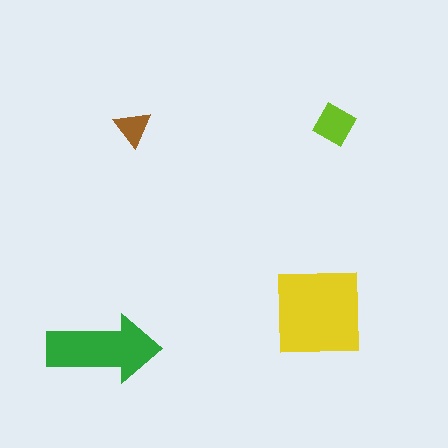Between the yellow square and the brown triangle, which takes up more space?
The yellow square.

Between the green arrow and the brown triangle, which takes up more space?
The green arrow.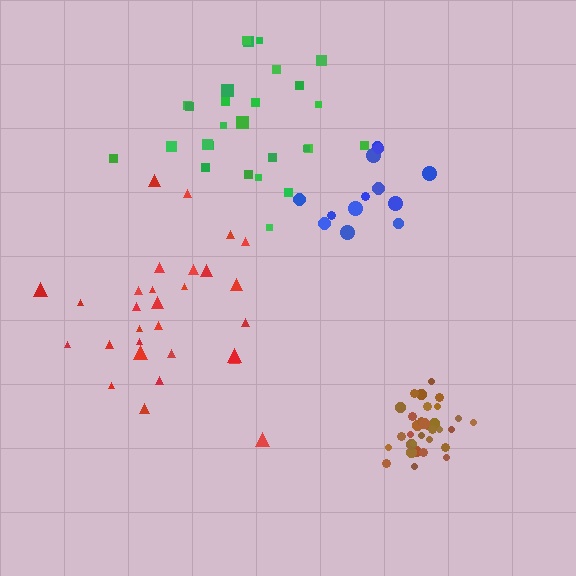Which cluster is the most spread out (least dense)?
Blue.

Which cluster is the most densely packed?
Brown.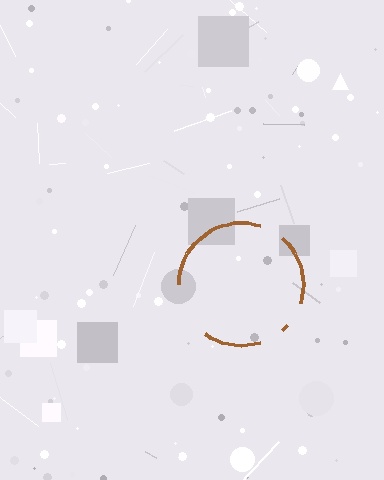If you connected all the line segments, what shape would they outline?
They would outline a circle.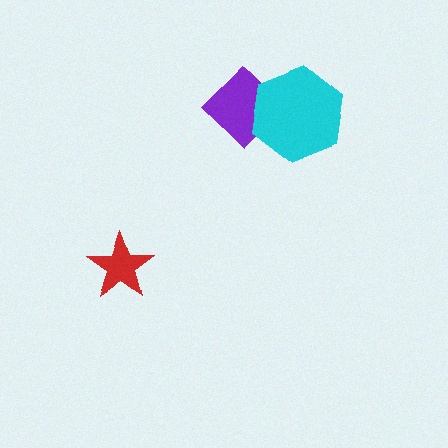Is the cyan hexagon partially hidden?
No, no other shape covers it.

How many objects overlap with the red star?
0 objects overlap with the red star.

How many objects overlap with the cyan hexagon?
1 object overlaps with the cyan hexagon.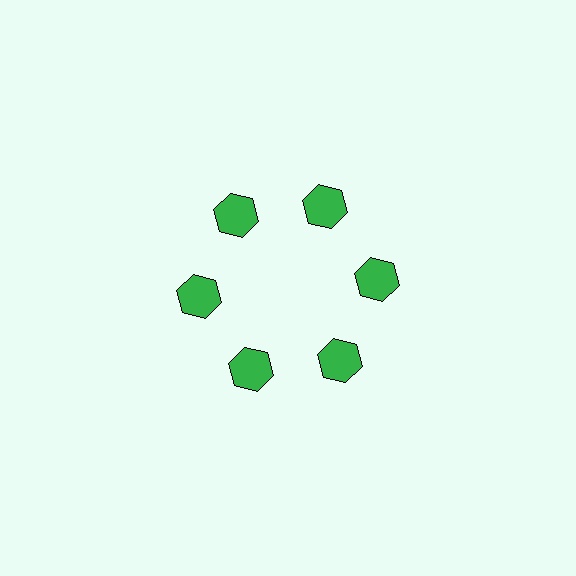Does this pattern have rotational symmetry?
Yes, this pattern has 6-fold rotational symmetry. It looks the same after rotating 60 degrees around the center.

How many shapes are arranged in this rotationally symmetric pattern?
There are 6 shapes, arranged in 6 groups of 1.